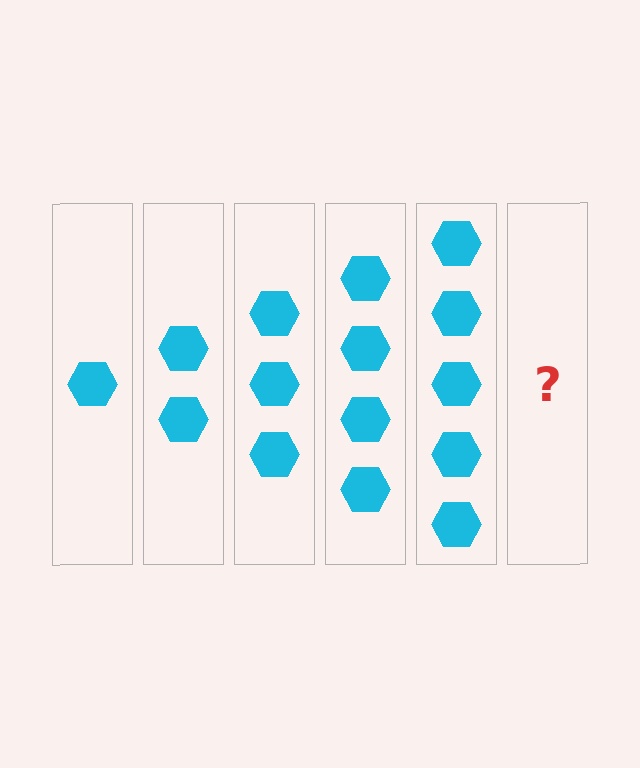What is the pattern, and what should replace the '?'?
The pattern is that each step adds one more hexagon. The '?' should be 6 hexagons.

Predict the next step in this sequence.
The next step is 6 hexagons.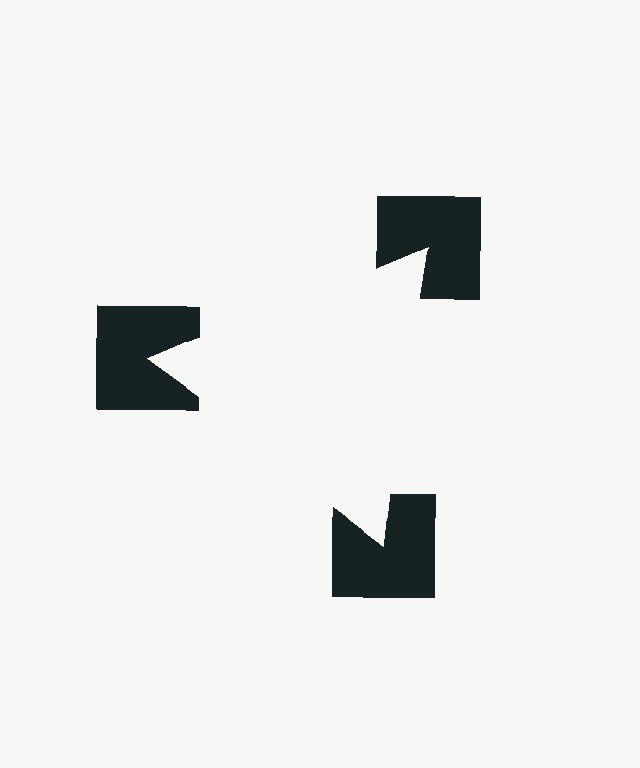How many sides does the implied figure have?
3 sides.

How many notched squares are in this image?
There are 3 — one at each vertex of the illusory triangle.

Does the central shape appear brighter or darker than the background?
It typically appears slightly brighter than the background, even though no actual brightness change is drawn.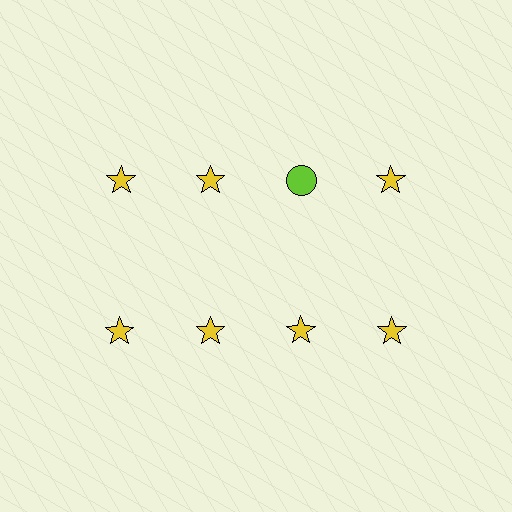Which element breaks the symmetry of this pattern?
The lime circle in the top row, center column breaks the symmetry. All other shapes are yellow stars.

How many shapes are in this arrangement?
There are 8 shapes arranged in a grid pattern.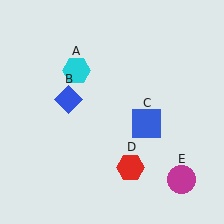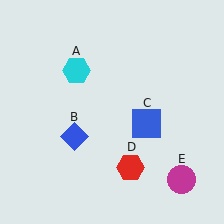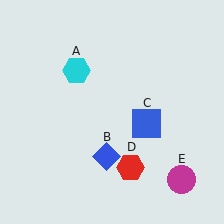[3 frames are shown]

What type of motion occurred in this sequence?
The blue diamond (object B) rotated counterclockwise around the center of the scene.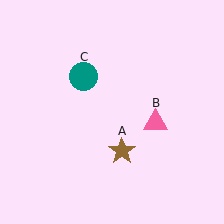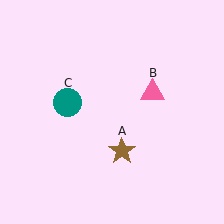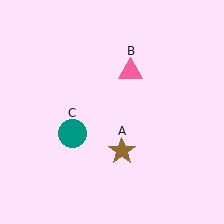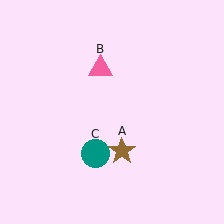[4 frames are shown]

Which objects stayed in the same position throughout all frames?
Brown star (object A) remained stationary.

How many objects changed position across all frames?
2 objects changed position: pink triangle (object B), teal circle (object C).